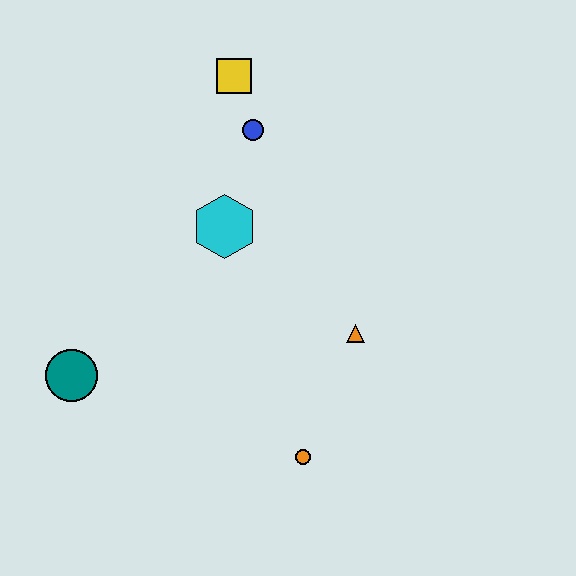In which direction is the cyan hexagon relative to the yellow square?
The cyan hexagon is below the yellow square.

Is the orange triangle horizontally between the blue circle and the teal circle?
No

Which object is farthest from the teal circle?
The yellow square is farthest from the teal circle.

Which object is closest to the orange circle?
The orange triangle is closest to the orange circle.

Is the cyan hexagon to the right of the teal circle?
Yes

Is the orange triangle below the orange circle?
No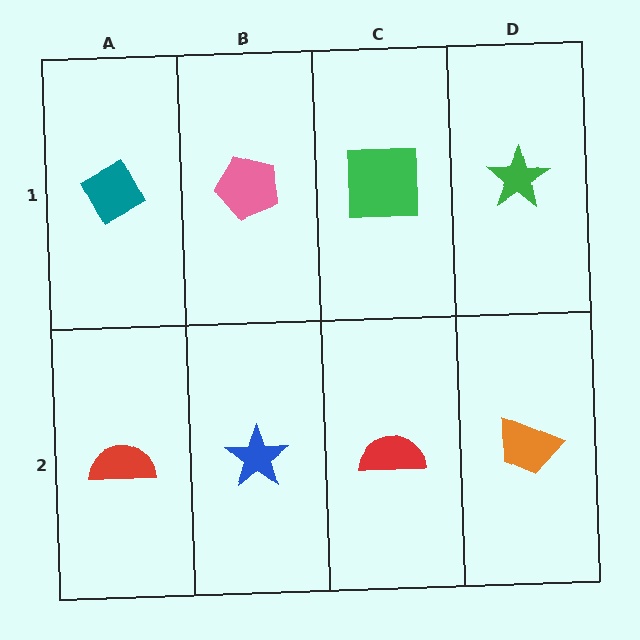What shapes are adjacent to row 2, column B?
A pink pentagon (row 1, column B), a red semicircle (row 2, column A), a red semicircle (row 2, column C).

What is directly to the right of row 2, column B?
A red semicircle.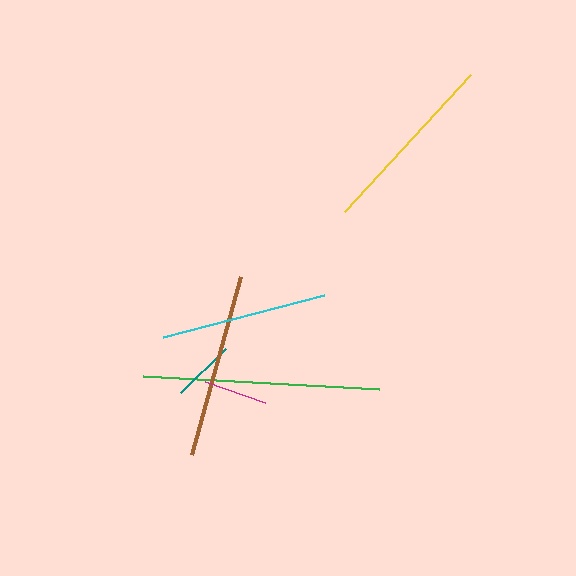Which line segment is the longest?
The green line is the longest at approximately 237 pixels.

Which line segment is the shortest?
The teal line is the shortest at approximately 63 pixels.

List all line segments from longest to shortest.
From longest to shortest: green, yellow, brown, cyan, magenta, teal.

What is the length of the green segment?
The green segment is approximately 237 pixels long.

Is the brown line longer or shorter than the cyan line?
The brown line is longer than the cyan line.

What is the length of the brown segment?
The brown segment is approximately 185 pixels long.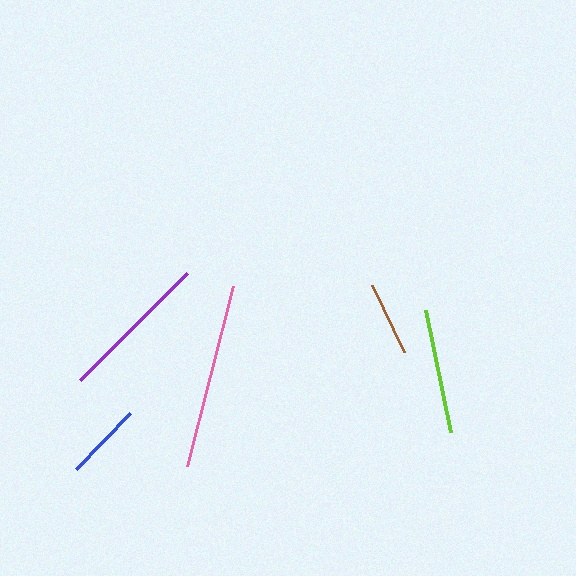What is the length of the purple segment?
The purple segment is approximately 151 pixels long.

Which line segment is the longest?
The pink line is the longest at approximately 186 pixels.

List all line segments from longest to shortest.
From longest to shortest: pink, purple, lime, blue, brown.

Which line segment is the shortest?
The brown line is the shortest at approximately 75 pixels.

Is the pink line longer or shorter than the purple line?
The pink line is longer than the purple line.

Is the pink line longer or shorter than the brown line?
The pink line is longer than the brown line.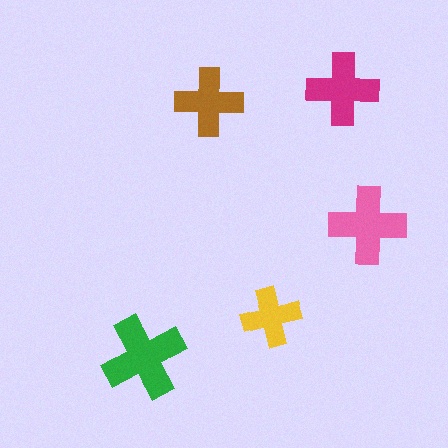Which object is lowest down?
The green cross is bottommost.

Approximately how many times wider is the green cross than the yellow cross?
About 1.5 times wider.